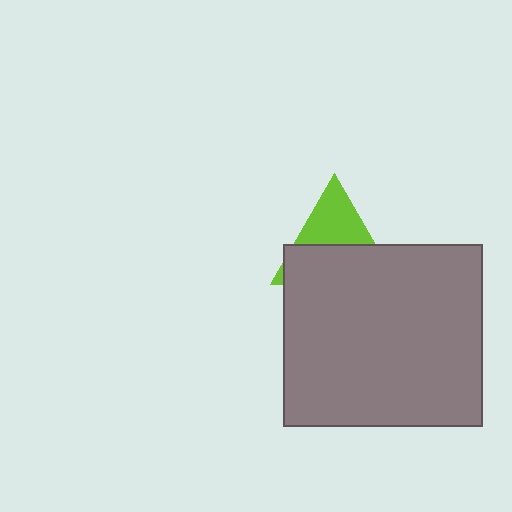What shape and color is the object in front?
The object in front is a gray rectangle.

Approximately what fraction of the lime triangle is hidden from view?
Roughly 58% of the lime triangle is hidden behind the gray rectangle.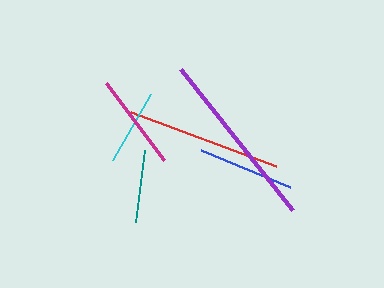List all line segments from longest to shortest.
From longest to shortest: purple, red, blue, magenta, cyan, teal.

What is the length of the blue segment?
The blue segment is approximately 96 pixels long.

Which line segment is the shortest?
The teal line is the shortest at approximately 72 pixels.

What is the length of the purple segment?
The purple segment is approximately 179 pixels long.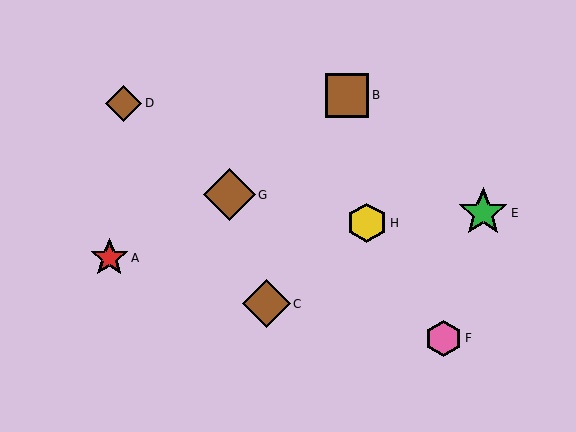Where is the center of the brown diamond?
The center of the brown diamond is at (229, 195).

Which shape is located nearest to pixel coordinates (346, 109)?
The brown square (labeled B) at (347, 95) is nearest to that location.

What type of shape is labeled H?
Shape H is a yellow hexagon.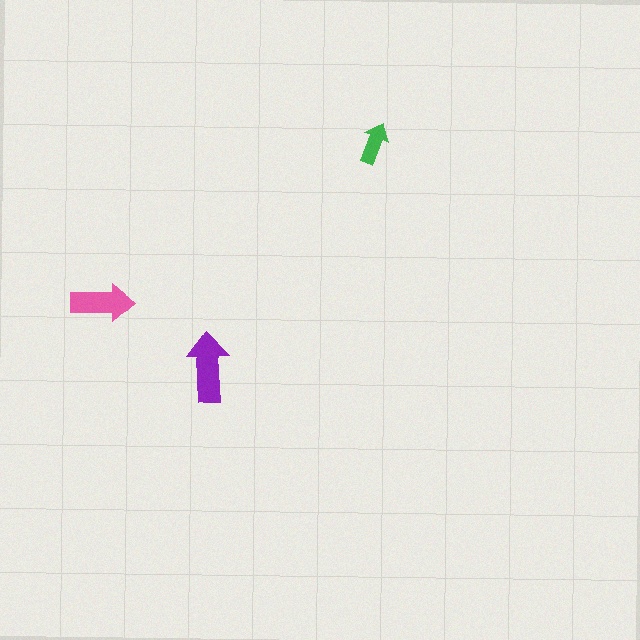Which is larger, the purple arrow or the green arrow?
The purple one.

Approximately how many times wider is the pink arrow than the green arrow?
About 1.5 times wider.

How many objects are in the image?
There are 3 objects in the image.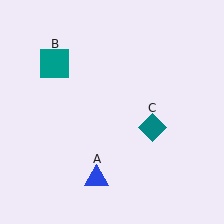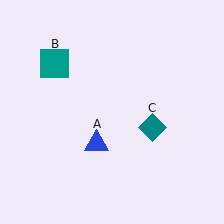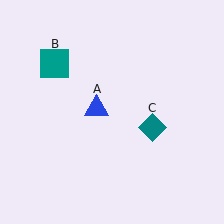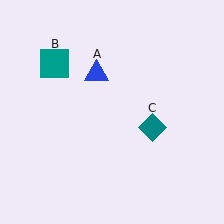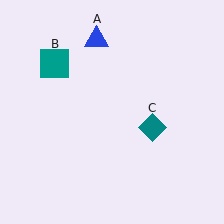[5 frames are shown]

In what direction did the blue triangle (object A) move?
The blue triangle (object A) moved up.